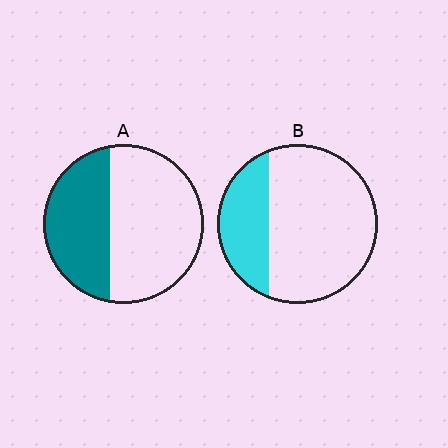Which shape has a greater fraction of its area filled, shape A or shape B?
Shape A.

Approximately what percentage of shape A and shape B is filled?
A is approximately 40% and B is approximately 30%.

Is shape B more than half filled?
No.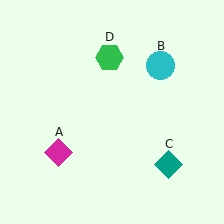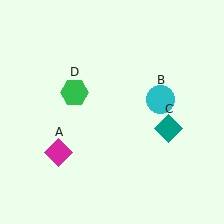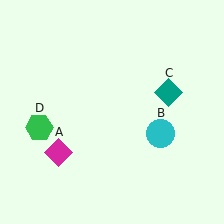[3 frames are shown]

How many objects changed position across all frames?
3 objects changed position: cyan circle (object B), teal diamond (object C), green hexagon (object D).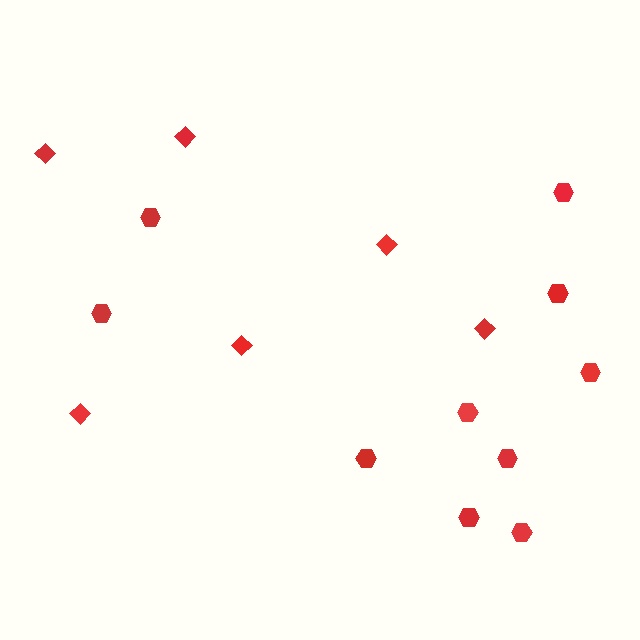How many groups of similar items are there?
There are 2 groups: one group of diamonds (6) and one group of hexagons (10).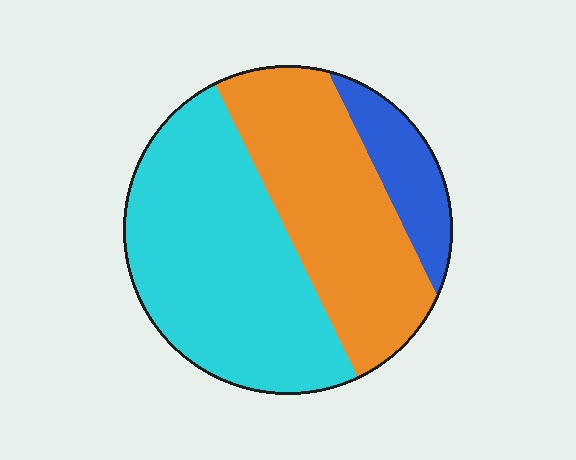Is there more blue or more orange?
Orange.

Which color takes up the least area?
Blue, at roughly 10%.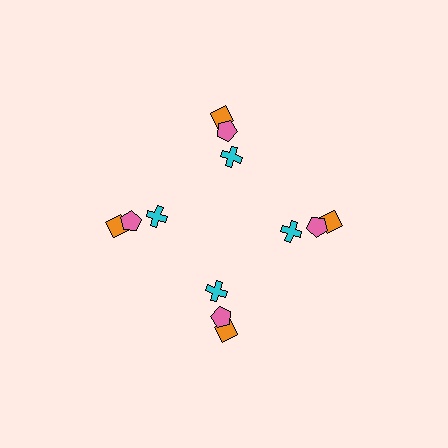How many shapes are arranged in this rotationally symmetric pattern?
There are 12 shapes, arranged in 4 groups of 3.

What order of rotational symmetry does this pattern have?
This pattern has 4-fold rotational symmetry.